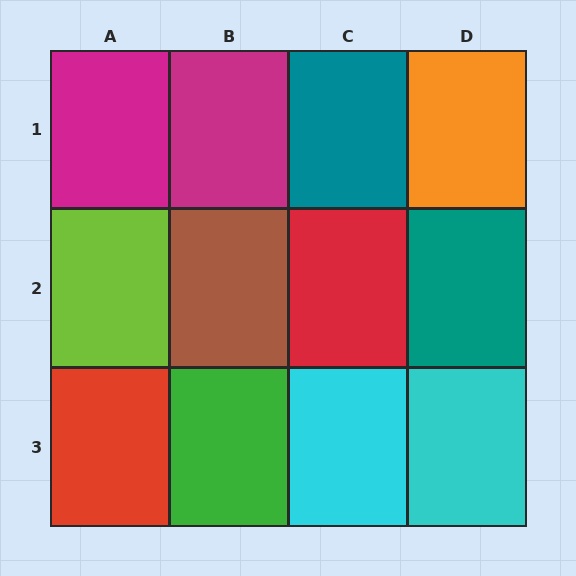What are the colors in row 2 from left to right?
Lime, brown, red, teal.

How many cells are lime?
1 cell is lime.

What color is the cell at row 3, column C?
Cyan.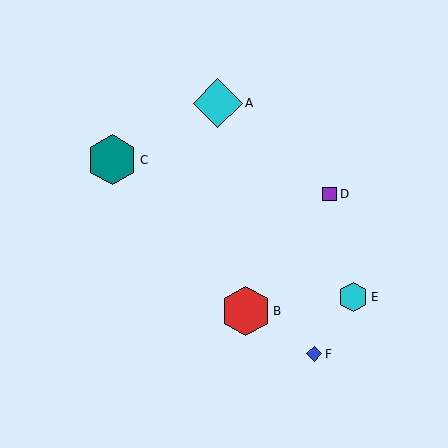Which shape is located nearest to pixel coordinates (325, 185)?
The purple square (labeled D) at (330, 194) is nearest to that location.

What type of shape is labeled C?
Shape C is a teal hexagon.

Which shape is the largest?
The teal hexagon (labeled C) is the largest.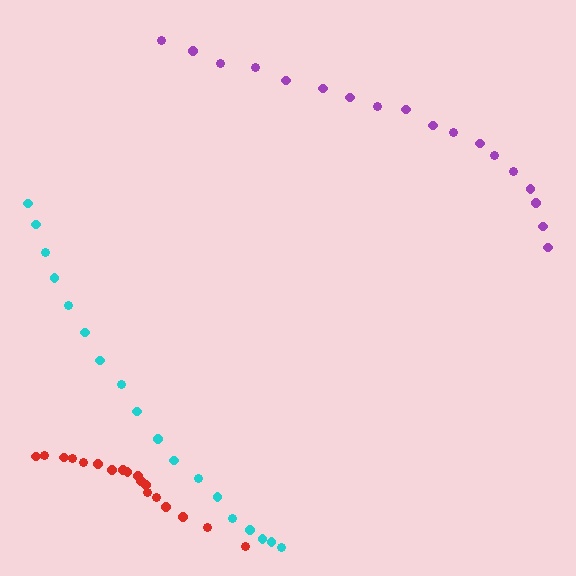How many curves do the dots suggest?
There are 3 distinct paths.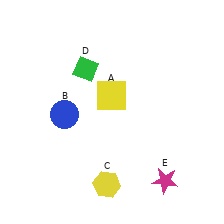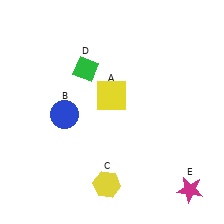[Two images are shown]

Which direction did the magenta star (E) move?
The magenta star (E) moved right.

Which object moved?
The magenta star (E) moved right.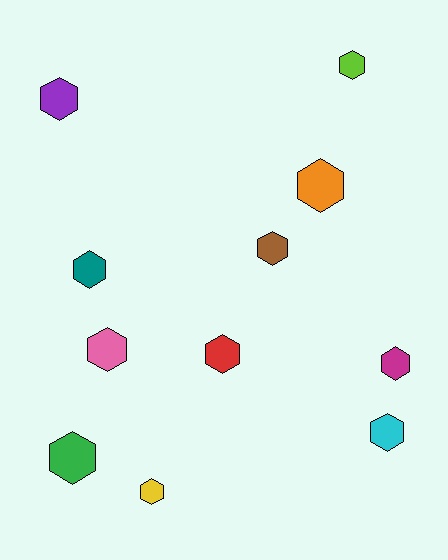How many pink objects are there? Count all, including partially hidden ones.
There is 1 pink object.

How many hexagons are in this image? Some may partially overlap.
There are 11 hexagons.